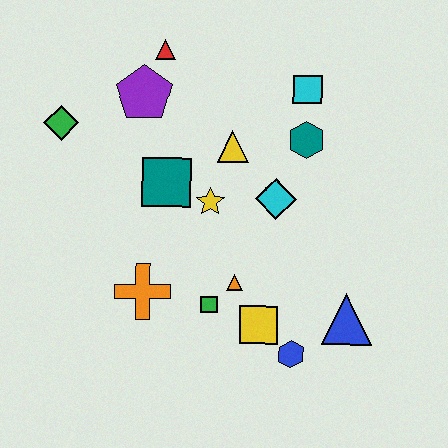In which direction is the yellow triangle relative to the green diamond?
The yellow triangle is to the right of the green diamond.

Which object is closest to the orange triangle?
The green square is closest to the orange triangle.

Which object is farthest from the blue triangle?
The green diamond is farthest from the blue triangle.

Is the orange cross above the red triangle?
No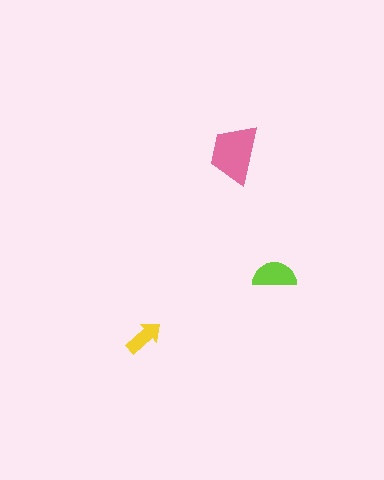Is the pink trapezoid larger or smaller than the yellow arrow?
Larger.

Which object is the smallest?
The yellow arrow.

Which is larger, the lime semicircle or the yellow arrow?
The lime semicircle.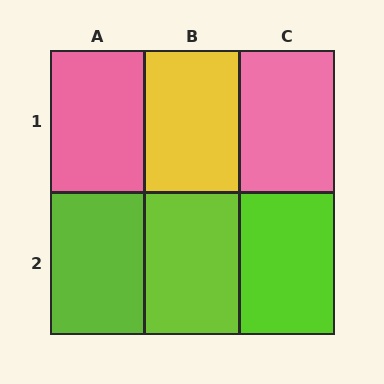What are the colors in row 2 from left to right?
Lime, lime, lime.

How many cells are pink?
2 cells are pink.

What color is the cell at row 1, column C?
Pink.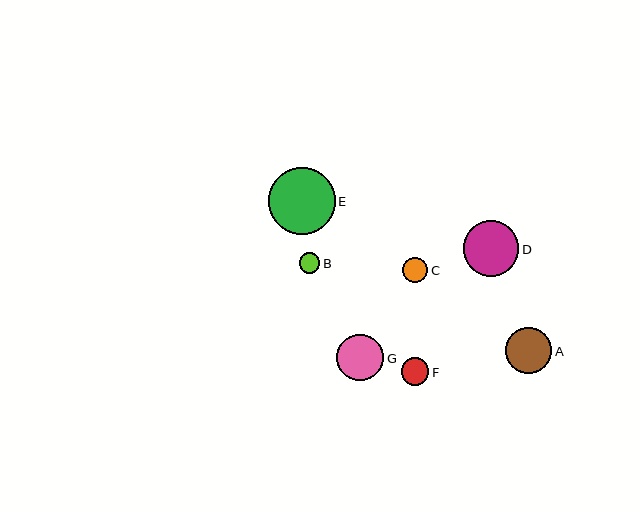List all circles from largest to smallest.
From largest to smallest: E, D, G, A, F, C, B.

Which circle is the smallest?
Circle B is the smallest with a size of approximately 21 pixels.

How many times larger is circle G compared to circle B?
Circle G is approximately 2.3 times the size of circle B.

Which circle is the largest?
Circle E is the largest with a size of approximately 67 pixels.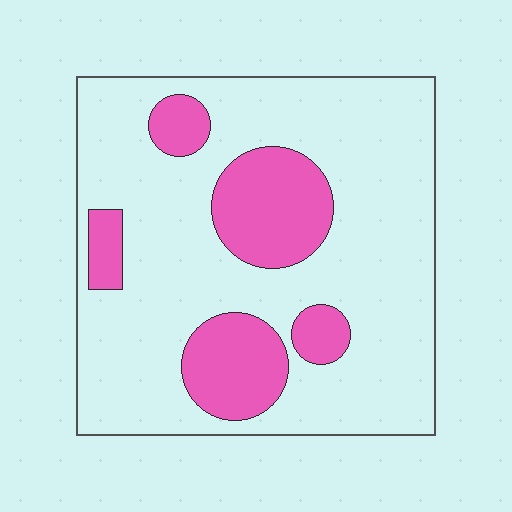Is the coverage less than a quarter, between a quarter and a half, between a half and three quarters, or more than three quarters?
Less than a quarter.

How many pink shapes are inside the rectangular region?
5.